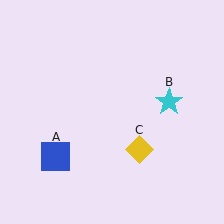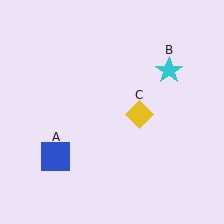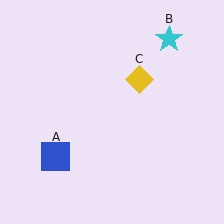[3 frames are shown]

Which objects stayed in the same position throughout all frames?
Blue square (object A) remained stationary.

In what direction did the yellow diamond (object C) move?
The yellow diamond (object C) moved up.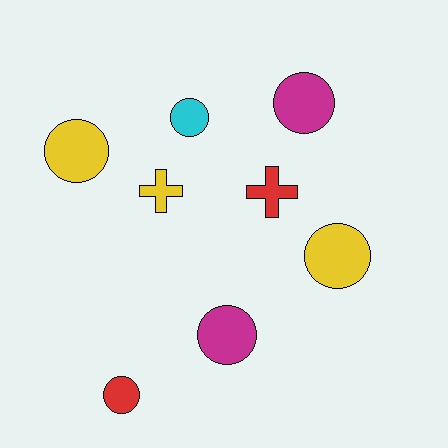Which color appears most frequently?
Yellow, with 3 objects.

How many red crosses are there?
There is 1 red cross.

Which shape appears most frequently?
Circle, with 6 objects.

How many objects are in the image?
There are 8 objects.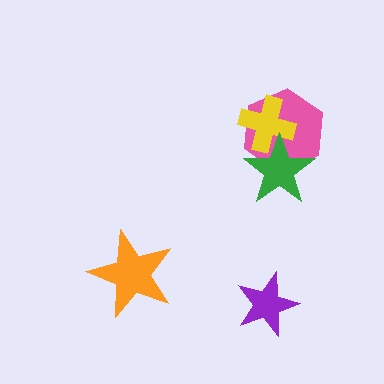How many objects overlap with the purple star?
0 objects overlap with the purple star.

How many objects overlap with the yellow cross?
2 objects overlap with the yellow cross.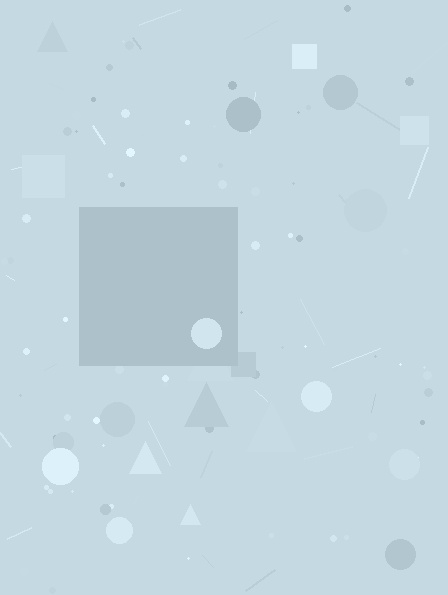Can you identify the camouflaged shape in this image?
The camouflaged shape is a square.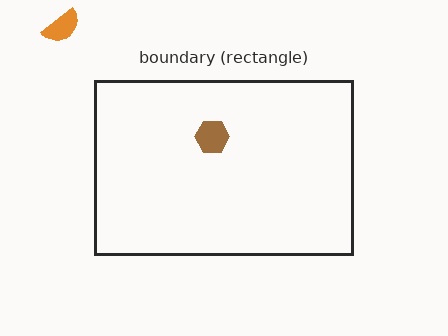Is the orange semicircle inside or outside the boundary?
Outside.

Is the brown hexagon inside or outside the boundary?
Inside.